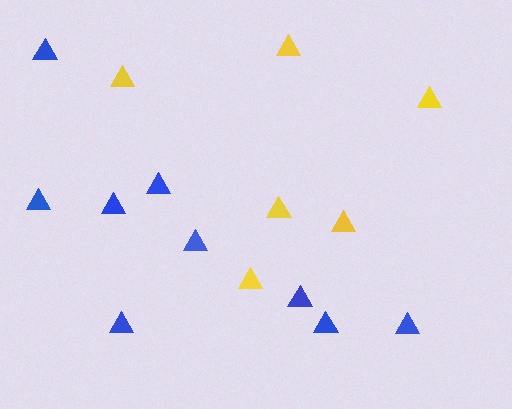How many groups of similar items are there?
There are 2 groups: one group of yellow triangles (6) and one group of blue triangles (9).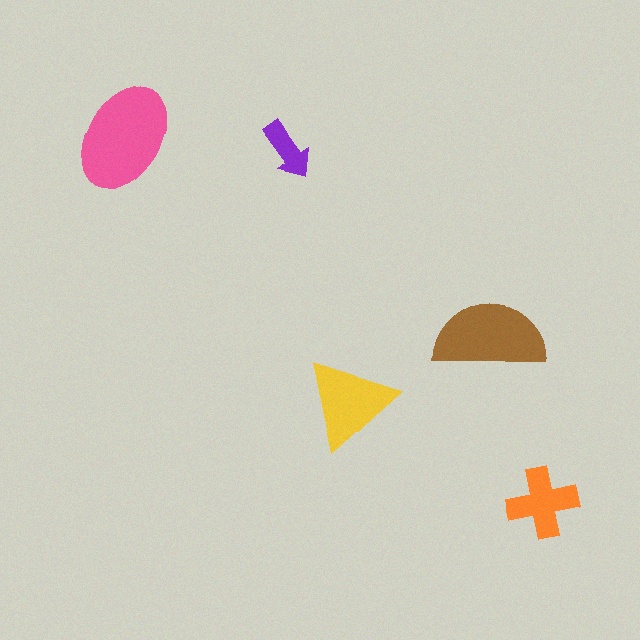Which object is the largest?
The pink ellipse.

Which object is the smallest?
The purple arrow.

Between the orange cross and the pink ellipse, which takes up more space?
The pink ellipse.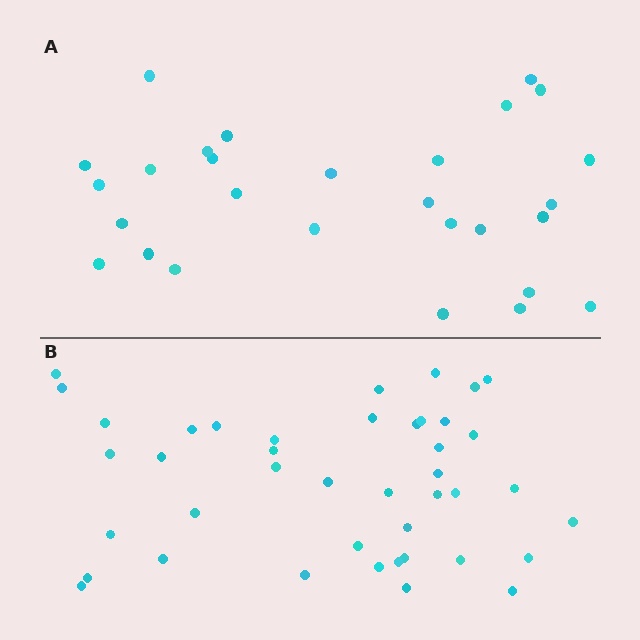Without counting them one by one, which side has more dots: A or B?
Region B (the bottom region) has more dots.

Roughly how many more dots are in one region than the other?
Region B has approximately 15 more dots than region A.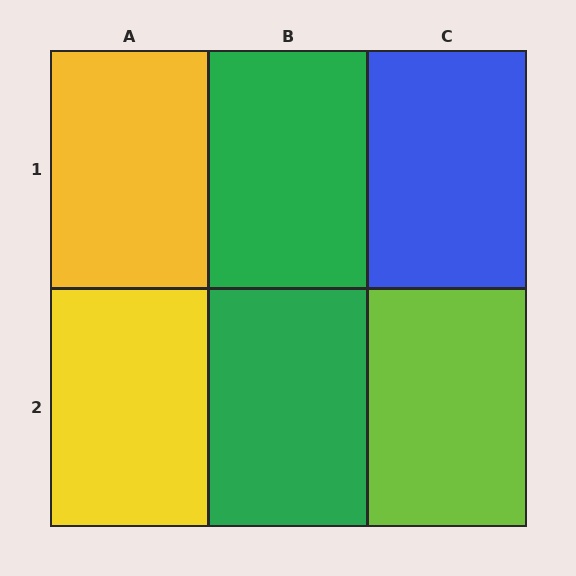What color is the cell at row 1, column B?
Green.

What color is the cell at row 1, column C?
Blue.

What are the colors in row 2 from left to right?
Yellow, green, lime.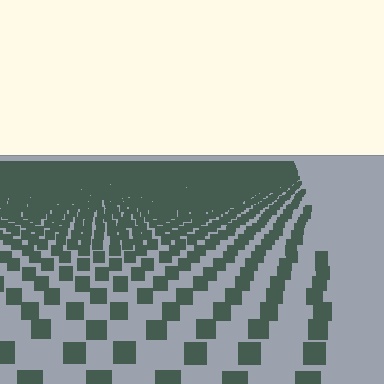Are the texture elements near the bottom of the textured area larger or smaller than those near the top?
Larger. Near the bottom, elements are closer to the viewer and appear at a bigger on-screen size.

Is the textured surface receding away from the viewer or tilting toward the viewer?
The surface is receding away from the viewer. Texture elements get smaller and denser toward the top.